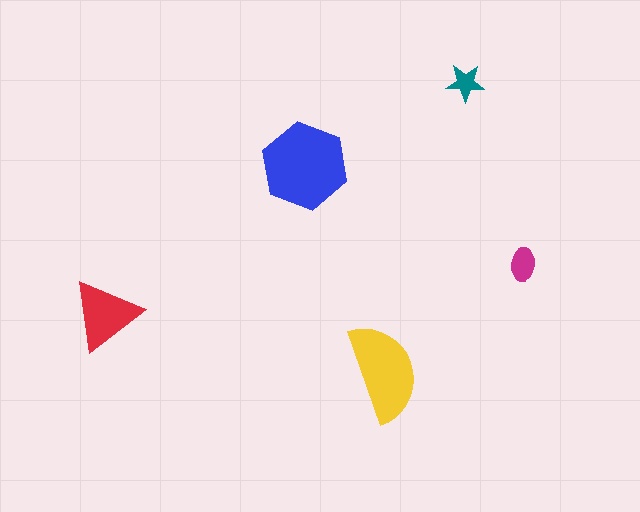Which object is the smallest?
The teal star.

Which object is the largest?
The blue hexagon.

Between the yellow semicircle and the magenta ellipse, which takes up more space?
The yellow semicircle.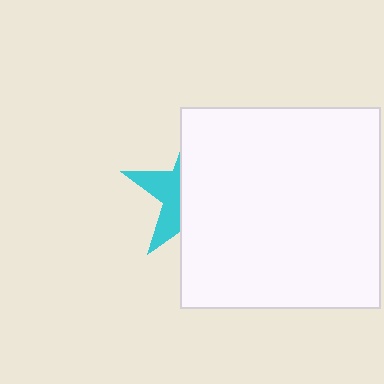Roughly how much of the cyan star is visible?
A small part of it is visible (roughly 33%).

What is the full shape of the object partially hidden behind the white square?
The partially hidden object is a cyan star.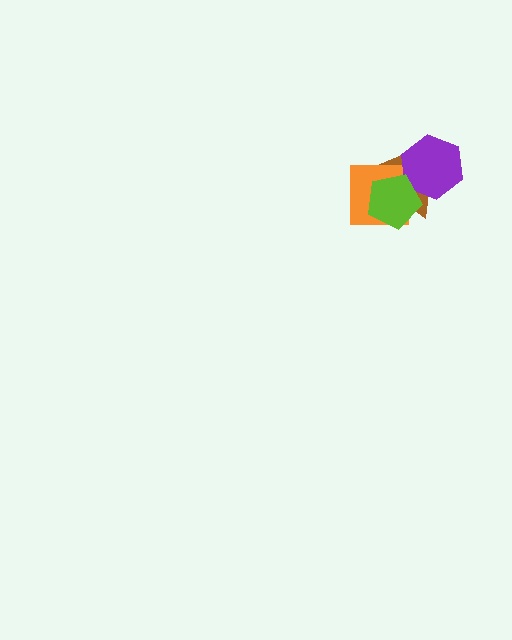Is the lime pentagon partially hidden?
No, no other shape covers it.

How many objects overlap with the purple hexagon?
2 objects overlap with the purple hexagon.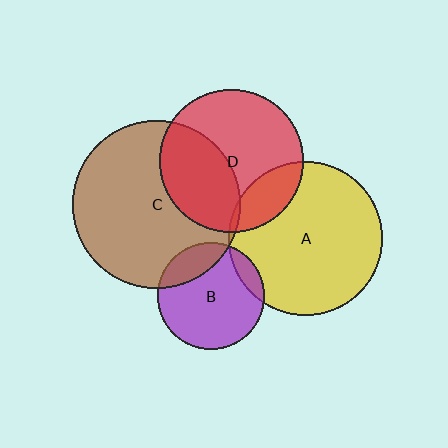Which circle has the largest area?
Circle C (brown).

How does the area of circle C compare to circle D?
Approximately 1.4 times.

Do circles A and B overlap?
Yes.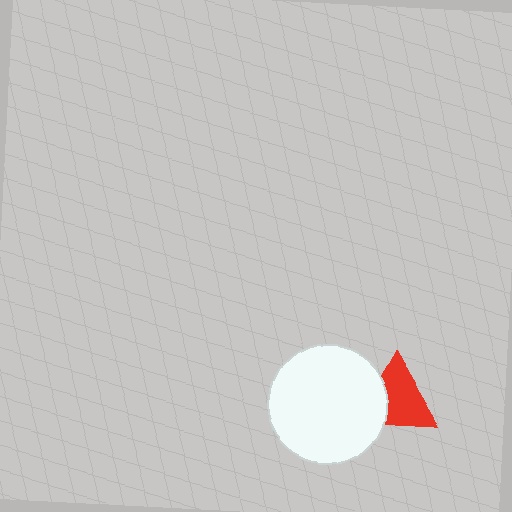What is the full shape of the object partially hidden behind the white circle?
The partially hidden object is a red triangle.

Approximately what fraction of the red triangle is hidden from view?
Roughly 30% of the red triangle is hidden behind the white circle.